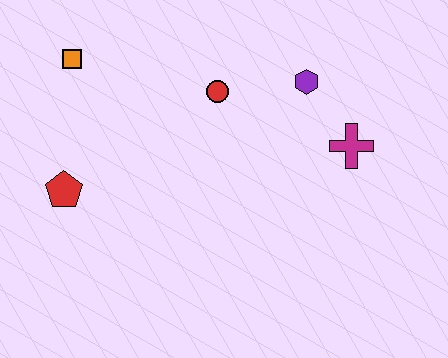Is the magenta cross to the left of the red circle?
No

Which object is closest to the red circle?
The purple hexagon is closest to the red circle.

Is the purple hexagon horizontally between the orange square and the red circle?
No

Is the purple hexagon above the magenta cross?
Yes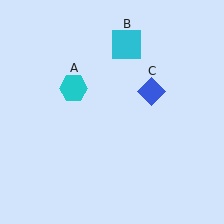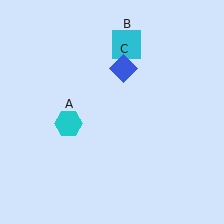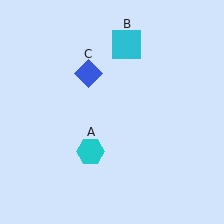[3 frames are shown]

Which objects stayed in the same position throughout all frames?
Cyan square (object B) remained stationary.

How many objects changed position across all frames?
2 objects changed position: cyan hexagon (object A), blue diamond (object C).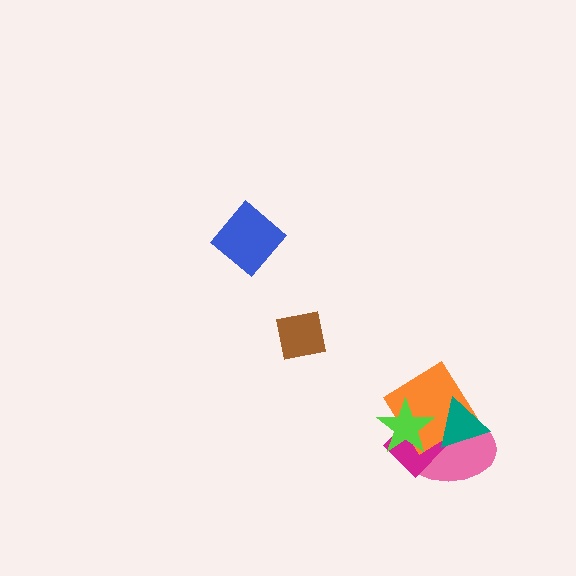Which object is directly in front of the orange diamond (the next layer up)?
The lime star is directly in front of the orange diamond.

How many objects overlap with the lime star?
3 objects overlap with the lime star.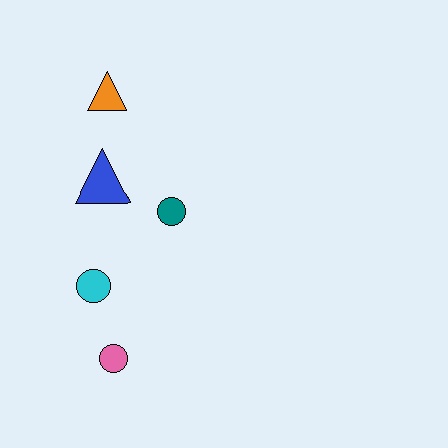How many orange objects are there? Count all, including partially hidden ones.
There is 1 orange object.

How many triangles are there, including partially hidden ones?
There are 2 triangles.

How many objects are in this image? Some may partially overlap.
There are 5 objects.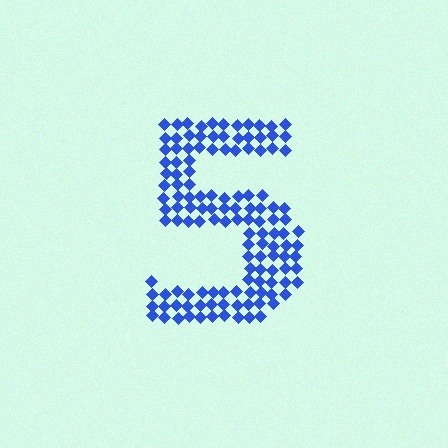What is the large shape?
The large shape is the digit 5.